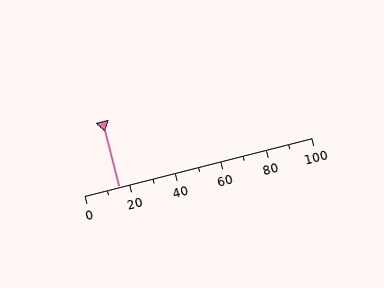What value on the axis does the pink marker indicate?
The marker indicates approximately 15.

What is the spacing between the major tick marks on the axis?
The major ticks are spaced 20 apart.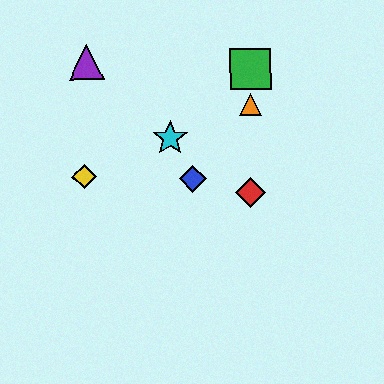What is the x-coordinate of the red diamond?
The red diamond is at x≈251.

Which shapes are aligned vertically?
The red diamond, the green square, the orange triangle are aligned vertically.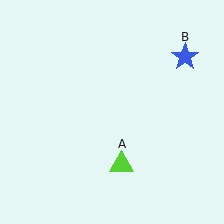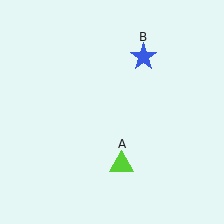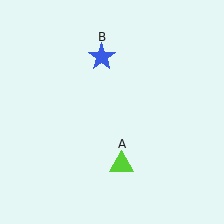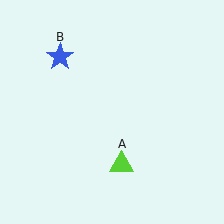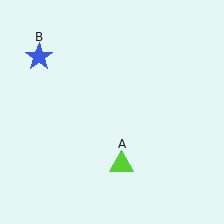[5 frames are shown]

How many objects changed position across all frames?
1 object changed position: blue star (object B).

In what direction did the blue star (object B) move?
The blue star (object B) moved left.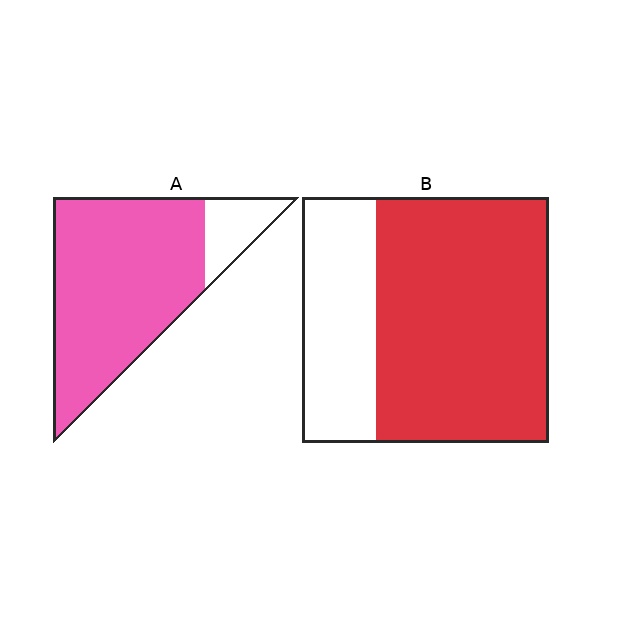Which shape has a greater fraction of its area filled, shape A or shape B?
Shape A.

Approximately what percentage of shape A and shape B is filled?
A is approximately 85% and B is approximately 70%.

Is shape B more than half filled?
Yes.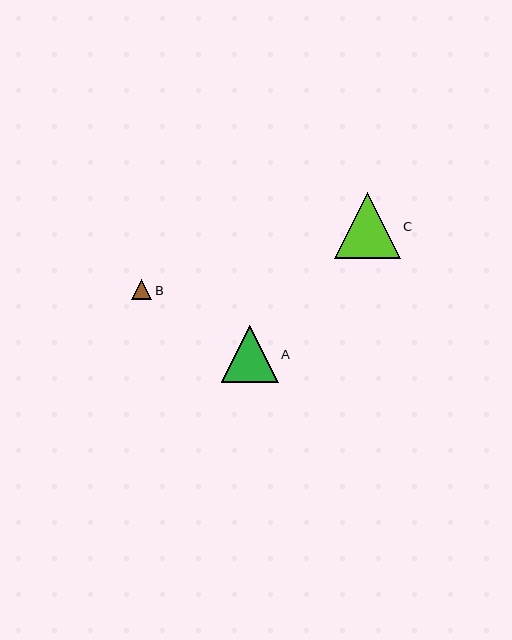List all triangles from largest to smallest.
From largest to smallest: C, A, B.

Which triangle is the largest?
Triangle C is the largest with a size of approximately 66 pixels.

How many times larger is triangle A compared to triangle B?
Triangle A is approximately 2.8 times the size of triangle B.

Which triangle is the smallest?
Triangle B is the smallest with a size of approximately 20 pixels.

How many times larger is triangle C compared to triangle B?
Triangle C is approximately 3.3 times the size of triangle B.